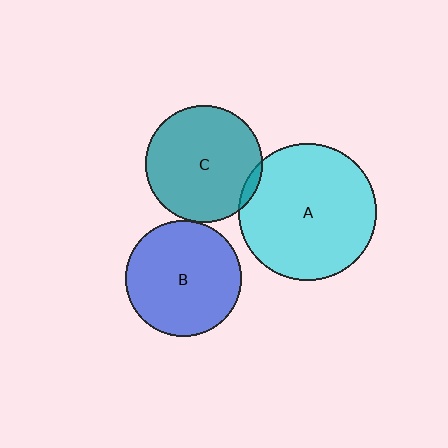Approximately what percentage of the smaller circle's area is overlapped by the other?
Approximately 5%.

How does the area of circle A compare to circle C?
Approximately 1.4 times.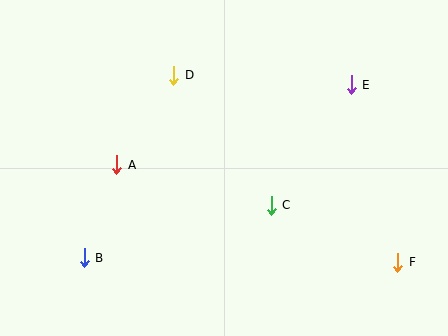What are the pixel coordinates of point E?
Point E is at (351, 85).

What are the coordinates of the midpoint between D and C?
The midpoint between D and C is at (222, 140).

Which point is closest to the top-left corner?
Point D is closest to the top-left corner.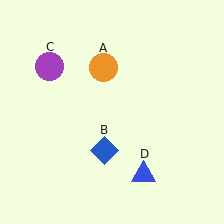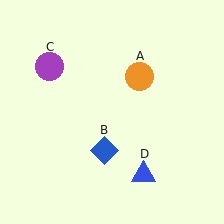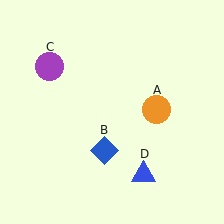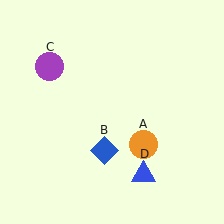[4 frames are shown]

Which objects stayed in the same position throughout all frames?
Blue diamond (object B) and purple circle (object C) and blue triangle (object D) remained stationary.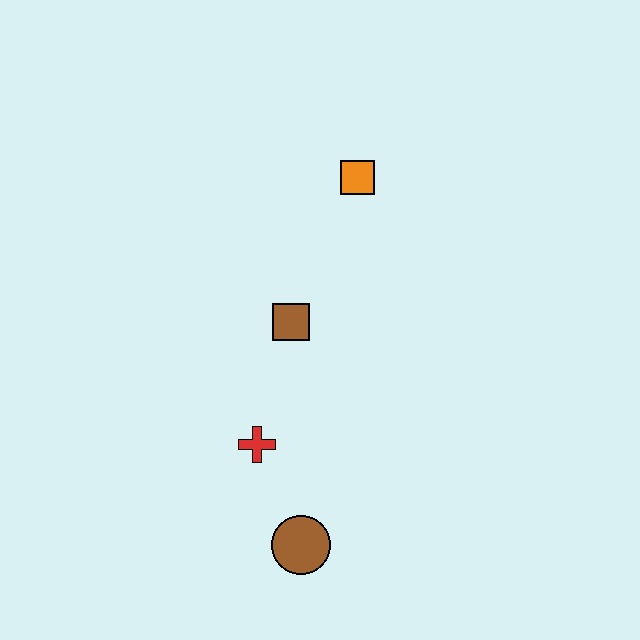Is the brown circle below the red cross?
Yes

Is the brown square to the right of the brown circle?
No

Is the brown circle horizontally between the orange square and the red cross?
Yes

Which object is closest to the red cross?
The brown circle is closest to the red cross.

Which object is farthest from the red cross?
The orange square is farthest from the red cross.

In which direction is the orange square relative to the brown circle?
The orange square is above the brown circle.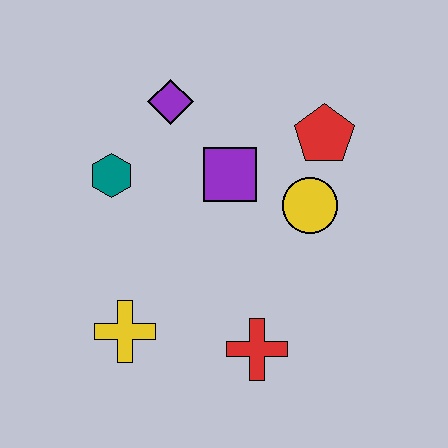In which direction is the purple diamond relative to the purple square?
The purple diamond is above the purple square.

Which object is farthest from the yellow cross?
The red pentagon is farthest from the yellow cross.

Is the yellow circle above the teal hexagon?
No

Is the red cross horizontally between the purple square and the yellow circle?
Yes